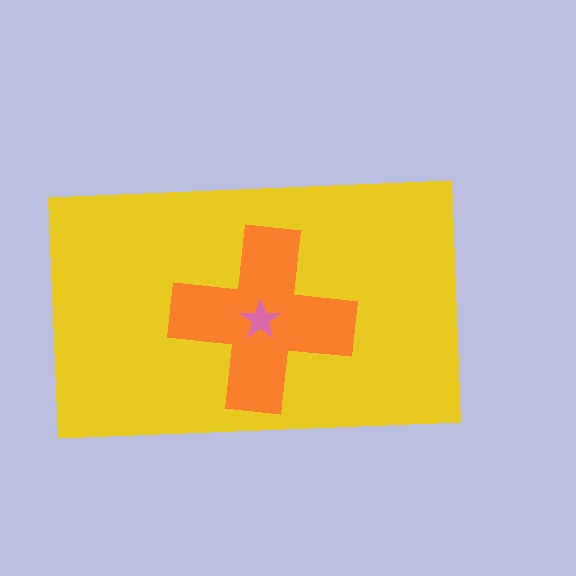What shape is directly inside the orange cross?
The pink star.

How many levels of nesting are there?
3.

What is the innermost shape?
The pink star.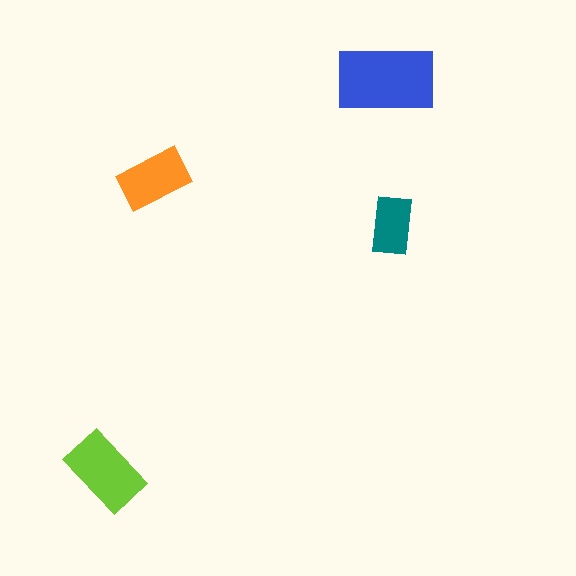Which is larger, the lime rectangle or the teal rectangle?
The lime one.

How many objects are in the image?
There are 4 objects in the image.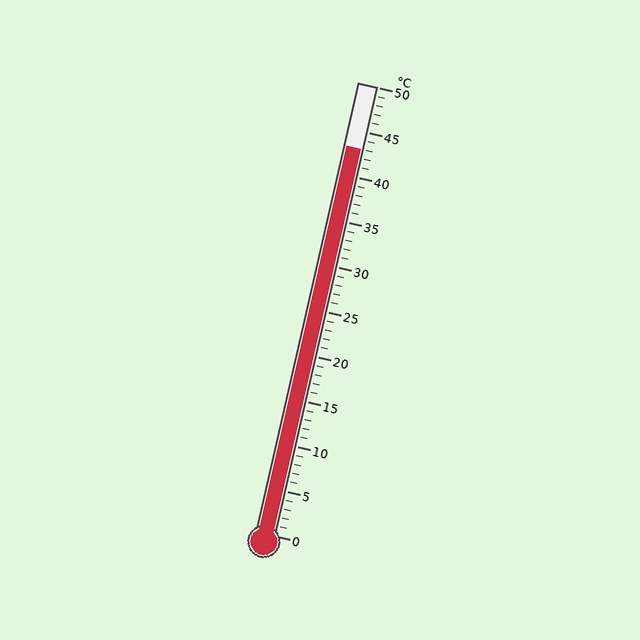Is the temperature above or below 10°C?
The temperature is above 10°C.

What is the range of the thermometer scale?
The thermometer scale ranges from 0°C to 50°C.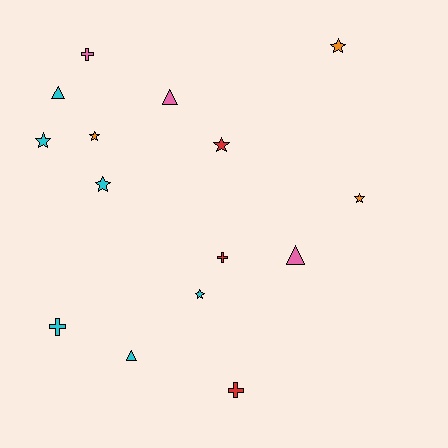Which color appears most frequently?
Cyan, with 6 objects.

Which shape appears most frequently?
Star, with 7 objects.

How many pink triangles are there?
There are 2 pink triangles.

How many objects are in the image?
There are 15 objects.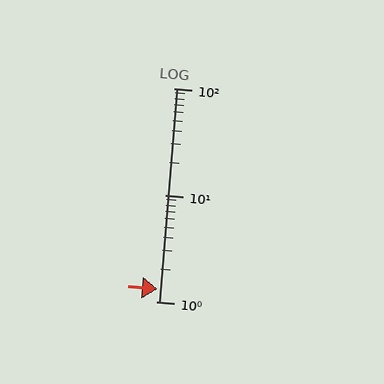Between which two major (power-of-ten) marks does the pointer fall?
The pointer is between 1 and 10.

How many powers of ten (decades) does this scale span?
The scale spans 2 decades, from 1 to 100.